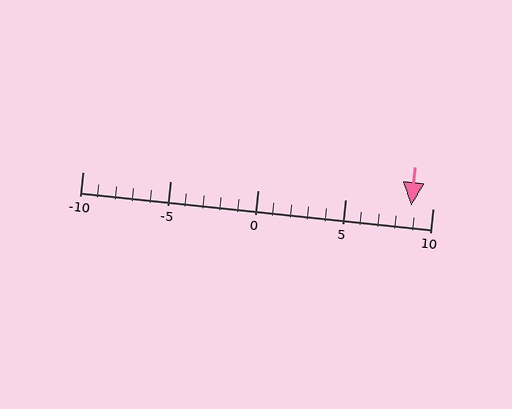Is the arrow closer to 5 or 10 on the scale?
The arrow is closer to 10.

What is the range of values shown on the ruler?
The ruler shows values from -10 to 10.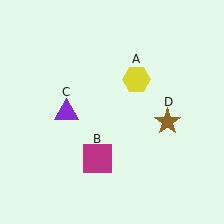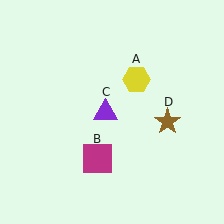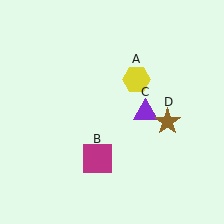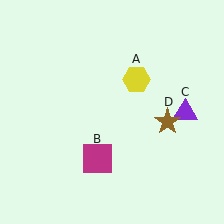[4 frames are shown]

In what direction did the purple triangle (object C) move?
The purple triangle (object C) moved right.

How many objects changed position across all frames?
1 object changed position: purple triangle (object C).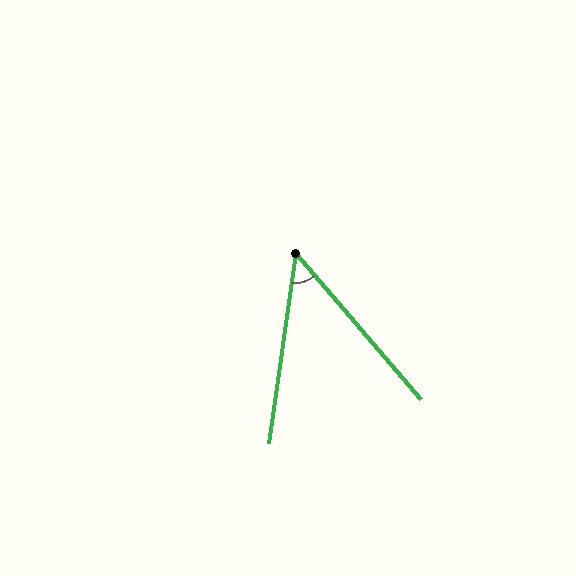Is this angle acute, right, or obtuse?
It is acute.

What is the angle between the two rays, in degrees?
Approximately 49 degrees.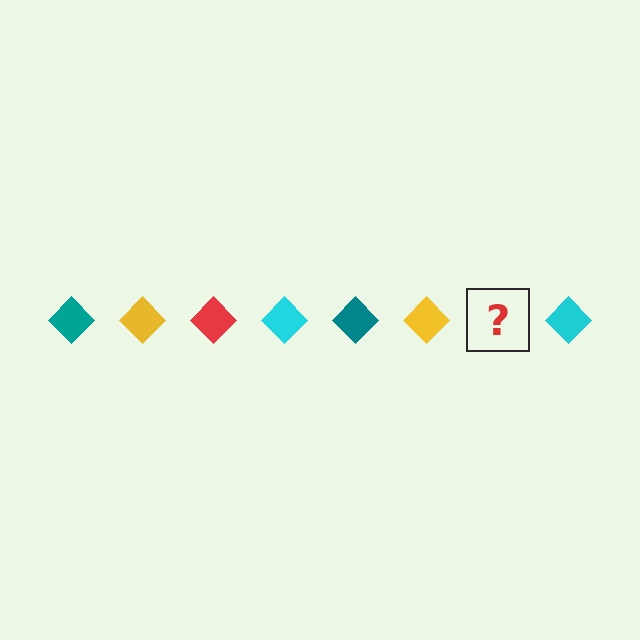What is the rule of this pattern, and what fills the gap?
The rule is that the pattern cycles through teal, yellow, red, cyan diamonds. The gap should be filled with a red diamond.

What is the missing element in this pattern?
The missing element is a red diamond.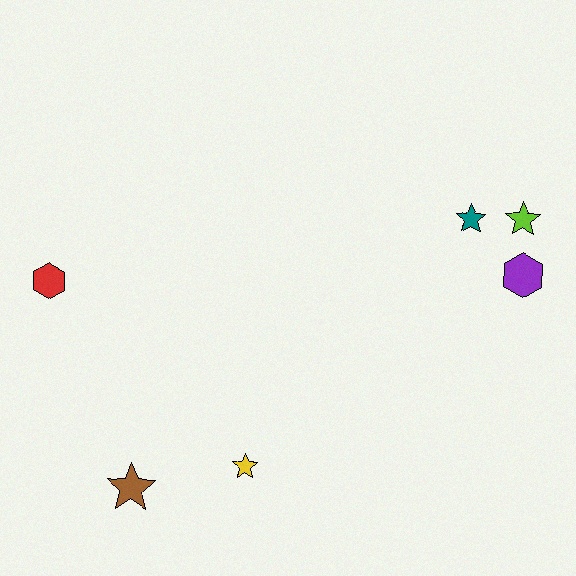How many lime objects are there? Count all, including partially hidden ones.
There is 1 lime object.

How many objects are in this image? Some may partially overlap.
There are 6 objects.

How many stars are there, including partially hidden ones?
There are 4 stars.